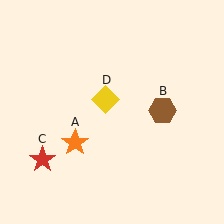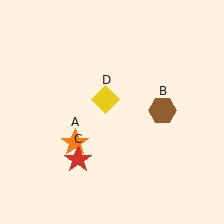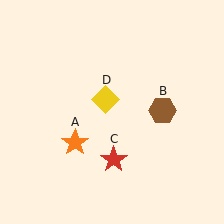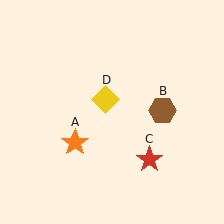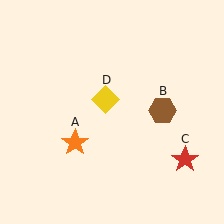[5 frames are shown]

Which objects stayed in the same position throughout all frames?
Orange star (object A) and brown hexagon (object B) and yellow diamond (object D) remained stationary.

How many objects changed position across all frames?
1 object changed position: red star (object C).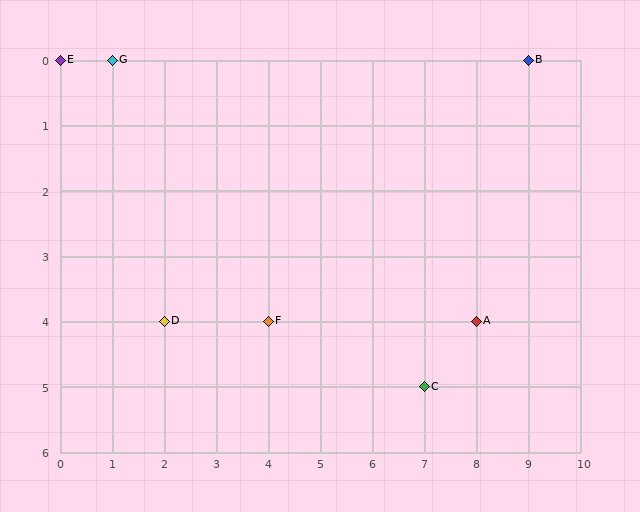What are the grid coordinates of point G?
Point G is at grid coordinates (1, 0).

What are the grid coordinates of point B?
Point B is at grid coordinates (9, 0).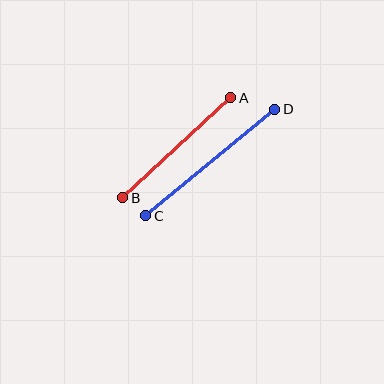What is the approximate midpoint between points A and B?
The midpoint is at approximately (177, 148) pixels.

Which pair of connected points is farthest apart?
Points C and D are farthest apart.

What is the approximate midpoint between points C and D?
The midpoint is at approximately (210, 162) pixels.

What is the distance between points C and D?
The distance is approximately 167 pixels.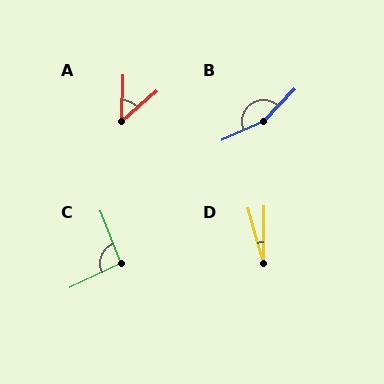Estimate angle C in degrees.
Approximately 94 degrees.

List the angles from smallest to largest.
D (16°), A (48°), C (94°), B (158°).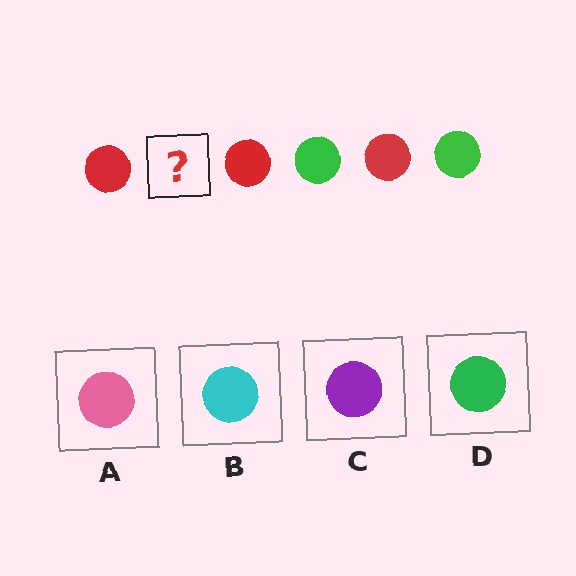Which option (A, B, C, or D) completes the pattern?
D.